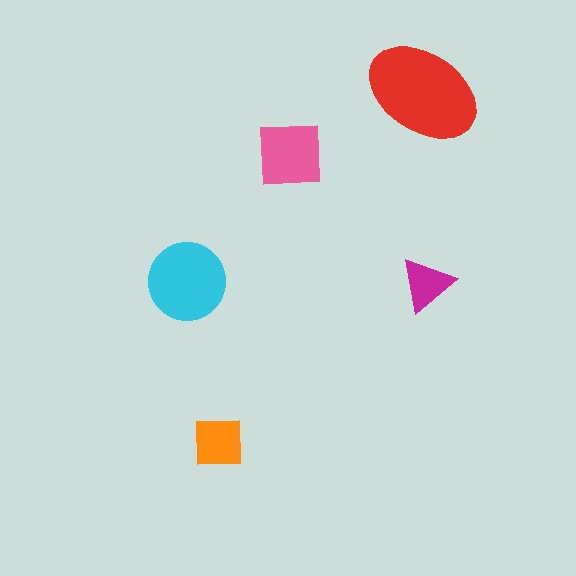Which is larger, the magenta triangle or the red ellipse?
The red ellipse.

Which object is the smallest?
The magenta triangle.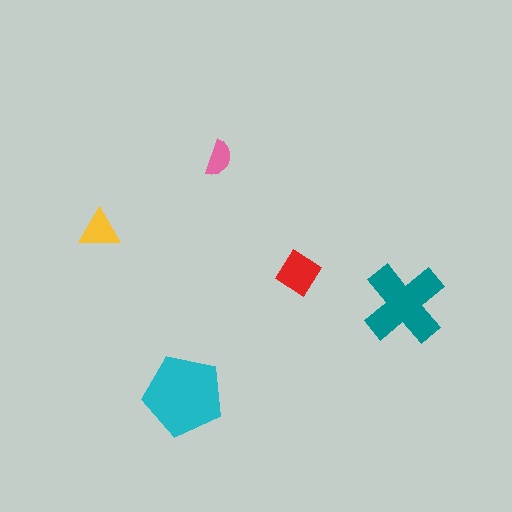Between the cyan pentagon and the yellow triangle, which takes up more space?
The cyan pentagon.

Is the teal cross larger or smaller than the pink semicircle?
Larger.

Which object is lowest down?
The cyan pentagon is bottommost.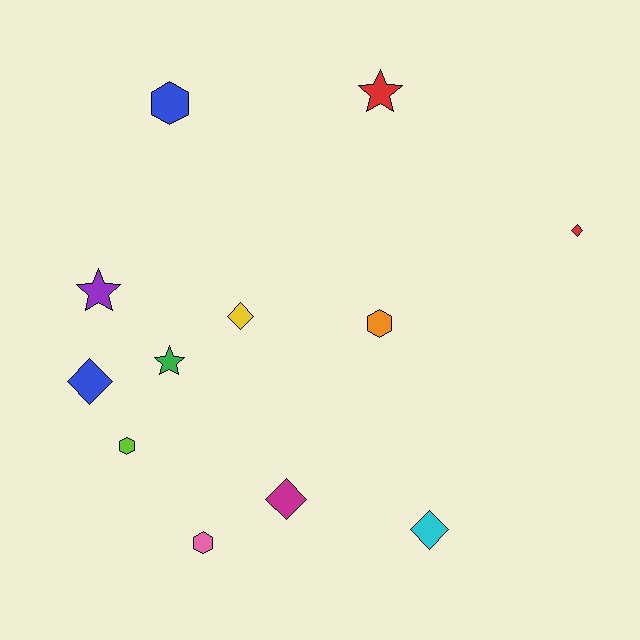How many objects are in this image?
There are 12 objects.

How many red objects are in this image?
There are 2 red objects.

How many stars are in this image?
There are 3 stars.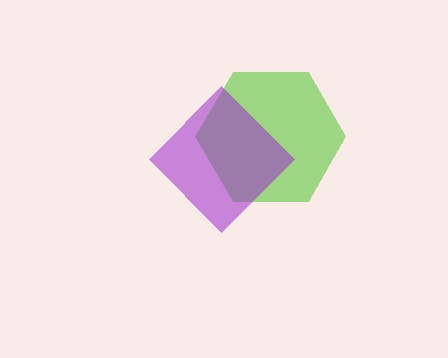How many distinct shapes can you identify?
There are 2 distinct shapes: a lime hexagon, a purple diamond.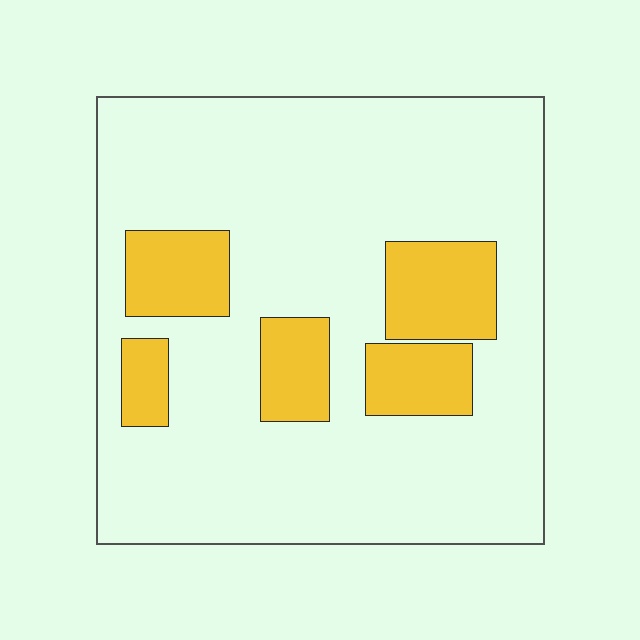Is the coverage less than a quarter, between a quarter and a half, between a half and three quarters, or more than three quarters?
Less than a quarter.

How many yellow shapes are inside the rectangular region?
5.